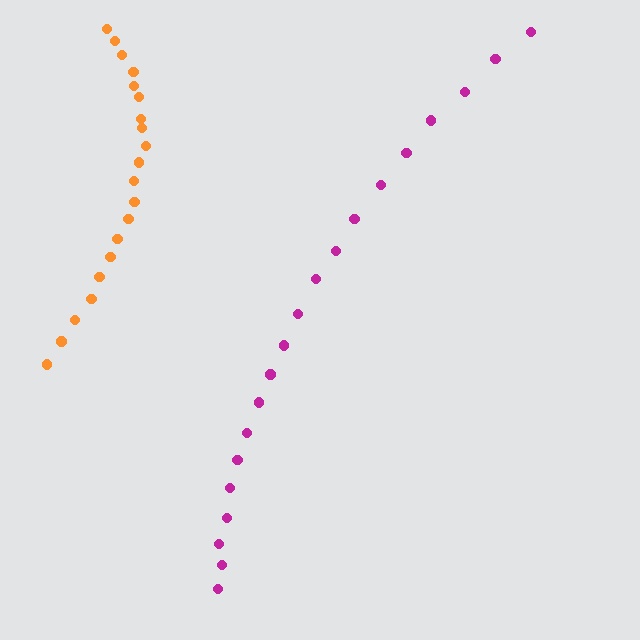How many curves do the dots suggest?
There are 2 distinct paths.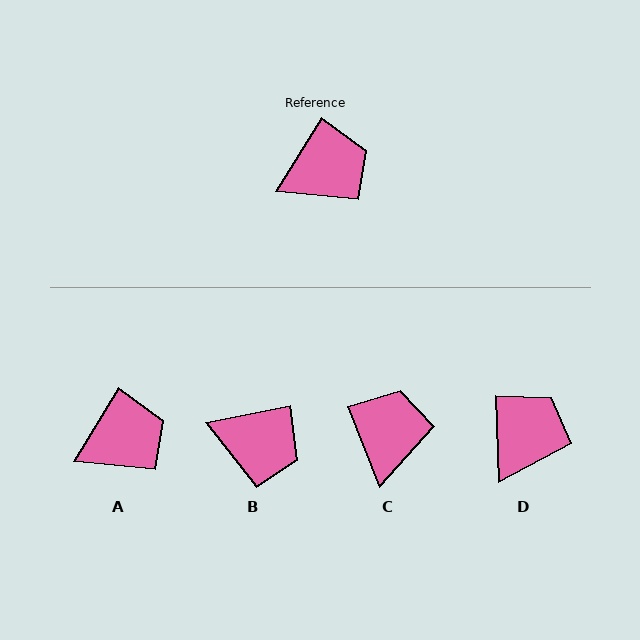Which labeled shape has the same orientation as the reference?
A.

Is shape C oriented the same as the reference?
No, it is off by about 53 degrees.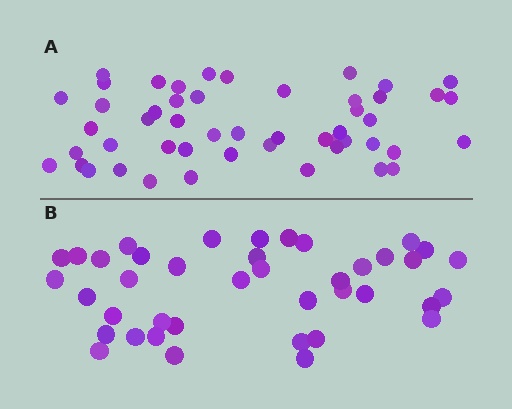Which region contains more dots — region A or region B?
Region A (the top region) has more dots.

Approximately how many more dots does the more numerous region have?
Region A has roughly 10 or so more dots than region B.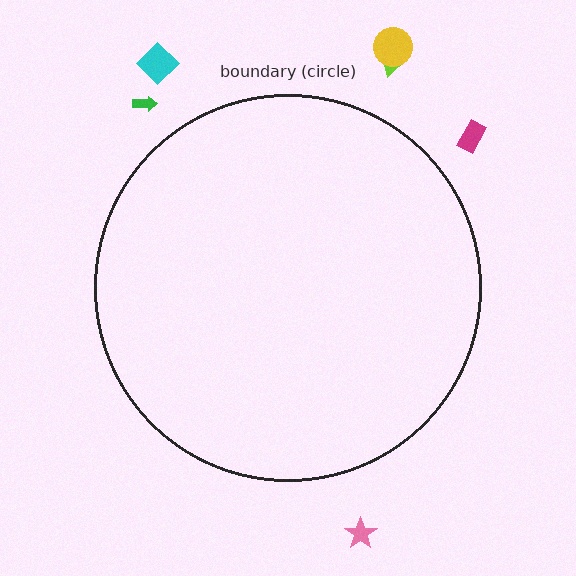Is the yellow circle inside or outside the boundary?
Outside.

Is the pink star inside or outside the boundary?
Outside.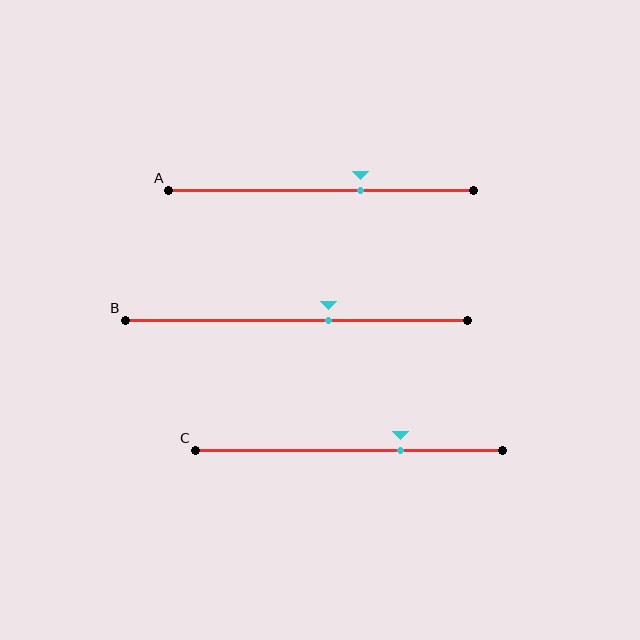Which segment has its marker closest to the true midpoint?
Segment B has its marker closest to the true midpoint.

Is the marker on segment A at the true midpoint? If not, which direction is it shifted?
No, the marker on segment A is shifted to the right by about 13% of the segment length.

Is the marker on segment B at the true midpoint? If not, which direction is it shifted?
No, the marker on segment B is shifted to the right by about 9% of the segment length.